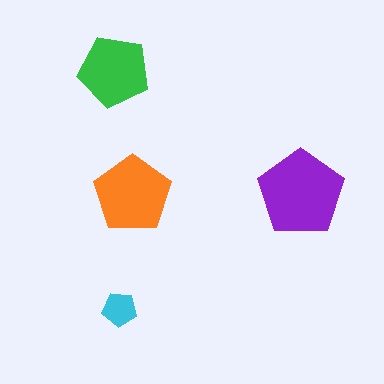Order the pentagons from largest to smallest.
the purple one, the orange one, the green one, the cyan one.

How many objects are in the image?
There are 4 objects in the image.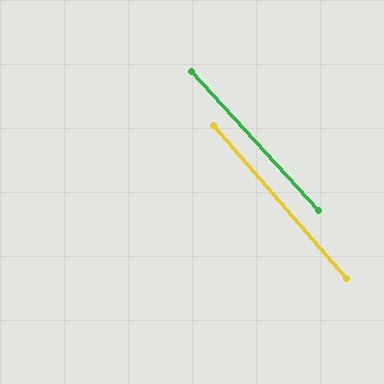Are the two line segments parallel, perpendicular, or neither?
Parallel — their directions differ by only 1.4°.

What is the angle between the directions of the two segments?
Approximately 1 degree.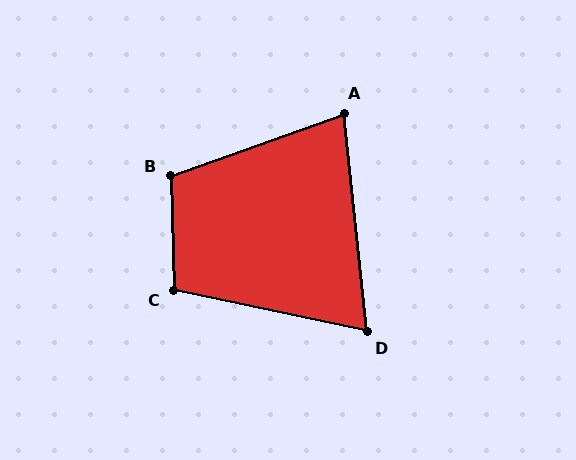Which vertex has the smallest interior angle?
D, at approximately 72 degrees.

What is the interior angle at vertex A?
Approximately 76 degrees (acute).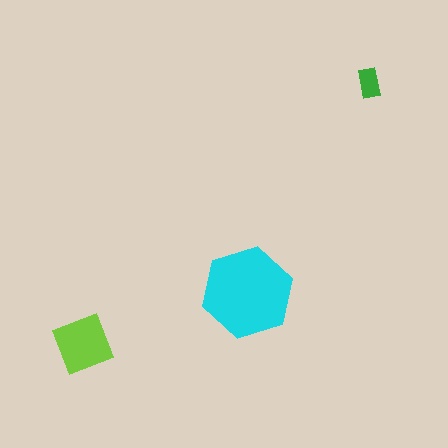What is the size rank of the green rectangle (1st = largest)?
3rd.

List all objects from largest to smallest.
The cyan hexagon, the lime diamond, the green rectangle.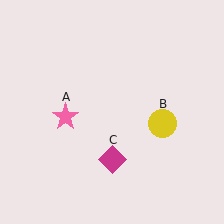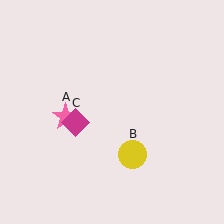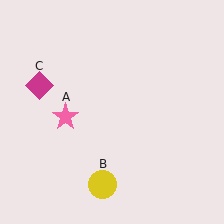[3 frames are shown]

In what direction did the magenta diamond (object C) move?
The magenta diamond (object C) moved up and to the left.